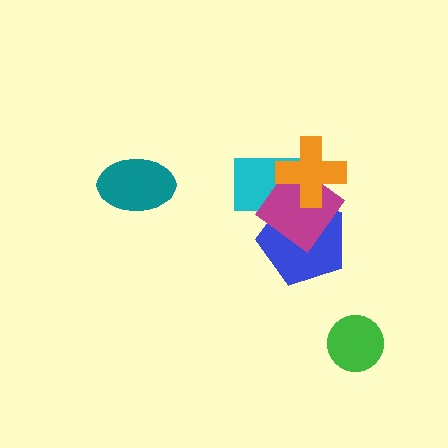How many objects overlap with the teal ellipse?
0 objects overlap with the teal ellipse.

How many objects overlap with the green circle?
0 objects overlap with the green circle.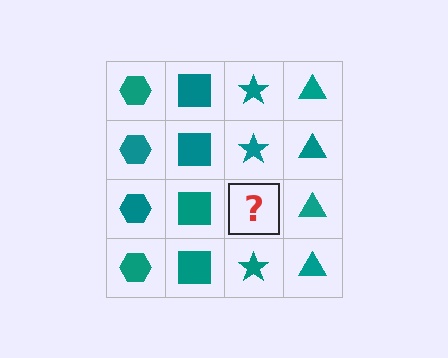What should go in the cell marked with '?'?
The missing cell should contain a teal star.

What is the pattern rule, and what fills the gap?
The rule is that each column has a consistent shape. The gap should be filled with a teal star.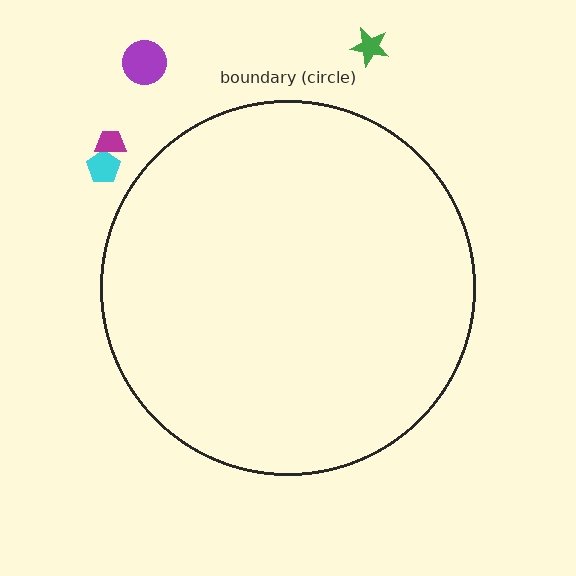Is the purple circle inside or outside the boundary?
Outside.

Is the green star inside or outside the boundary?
Outside.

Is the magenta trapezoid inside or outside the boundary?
Outside.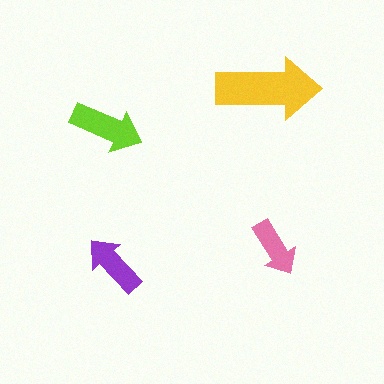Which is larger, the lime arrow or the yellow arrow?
The yellow one.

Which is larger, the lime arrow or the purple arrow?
The lime one.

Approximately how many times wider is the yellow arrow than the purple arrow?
About 1.5 times wider.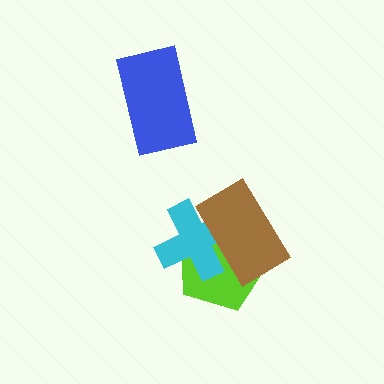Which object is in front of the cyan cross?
The brown rectangle is in front of the cyan cross.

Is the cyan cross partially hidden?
Yes, it is partially covered by another shape.